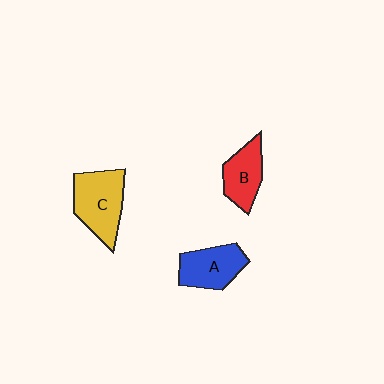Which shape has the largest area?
Shape C (yellow).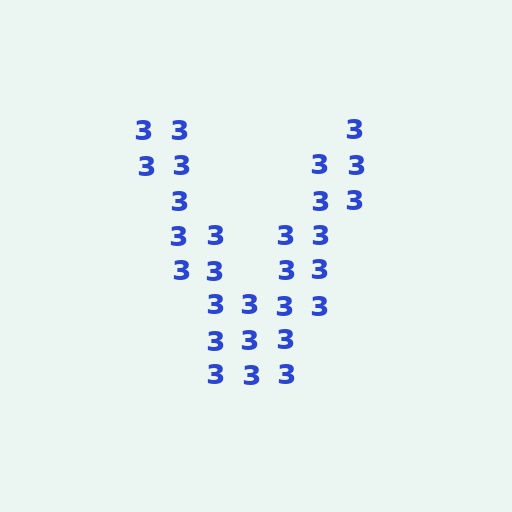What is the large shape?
The large shape is the letter V.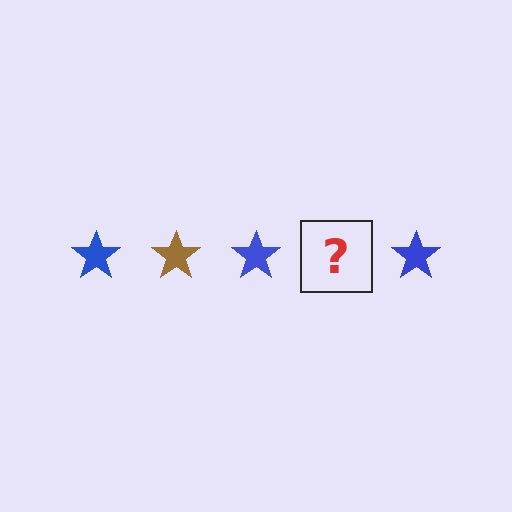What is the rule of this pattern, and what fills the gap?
The rule is that the pattern cycles through blue, brown stars. The gap should be filled with a brown star.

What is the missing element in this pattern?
The missing element is a brown star.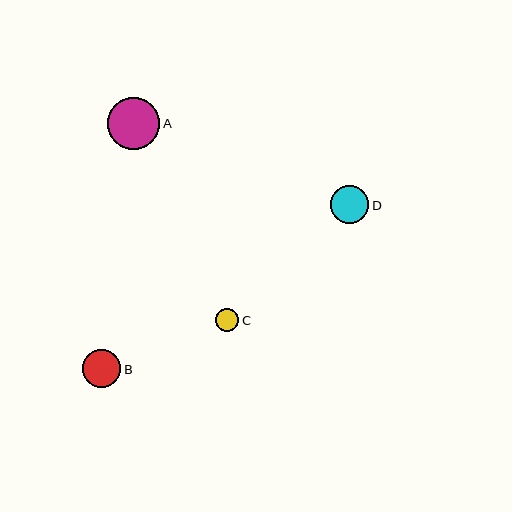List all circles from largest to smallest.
From largest to smallest: A, D, B, C.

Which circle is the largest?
Circle A is the largest with a size of approximately 52 pixels.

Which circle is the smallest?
Circle C is the smallest with a size of approximately 24 pixels.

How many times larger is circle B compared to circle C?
Circle B is approximately 1.6 times the size of circle C.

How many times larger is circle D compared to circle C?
Circle D is approximately 1.6 times the size of circle C.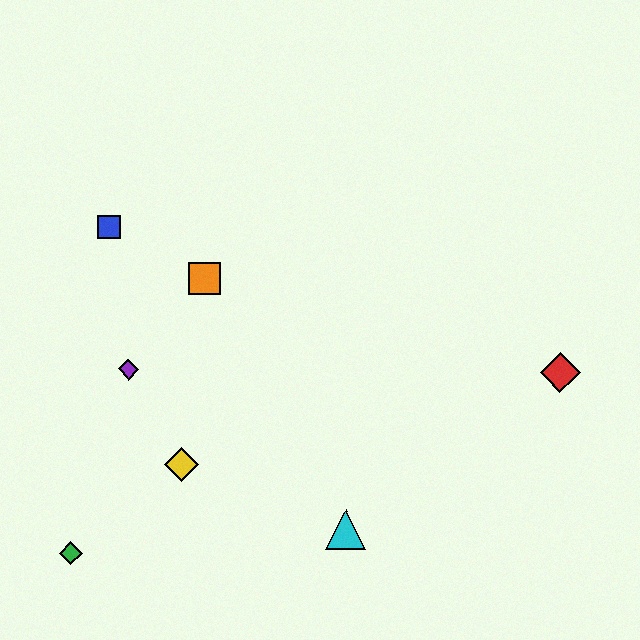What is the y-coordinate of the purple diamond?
The purple diamond is at y≈369.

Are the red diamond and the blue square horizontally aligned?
No, the red diamond is at y≈373 and the blue square is at y≈227.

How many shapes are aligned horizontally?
2 shapes (the red diamond, the purple diamond) are aligned horizontally.